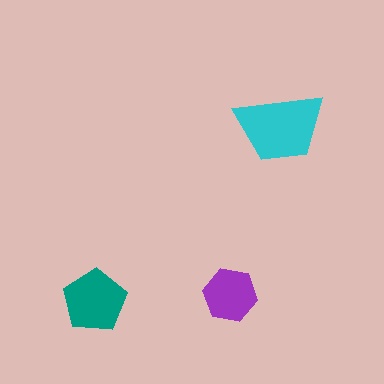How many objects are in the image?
There are 3 objects in the image.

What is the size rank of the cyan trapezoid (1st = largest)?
1st.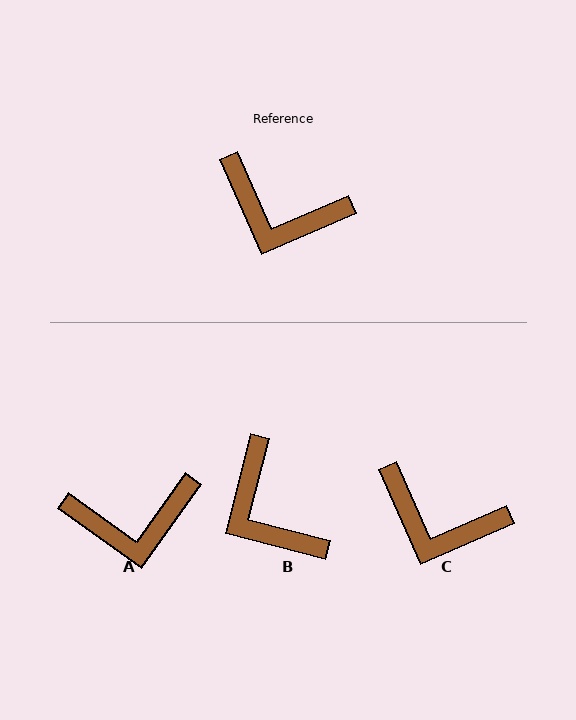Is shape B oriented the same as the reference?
No, it is off by about 38 degrees.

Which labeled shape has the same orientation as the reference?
C.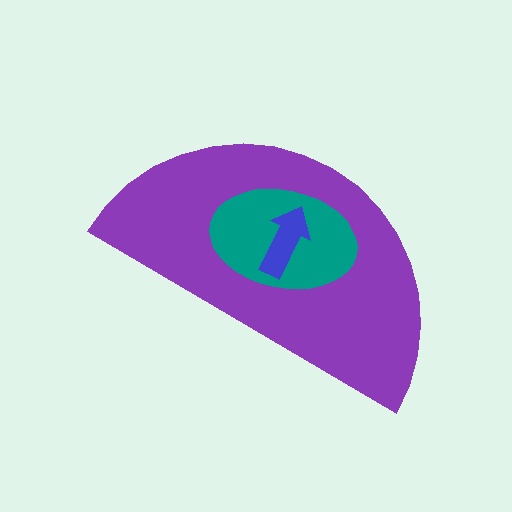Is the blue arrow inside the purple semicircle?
Yes.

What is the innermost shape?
The blue arrow.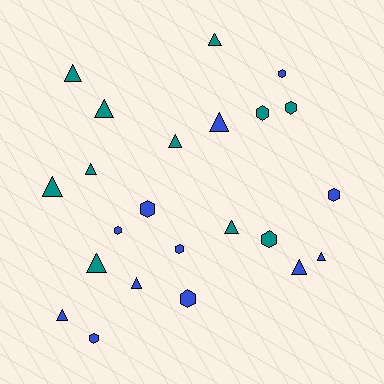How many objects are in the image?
There are 23 objects.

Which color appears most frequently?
Blue, with 12 objects.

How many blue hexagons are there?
There are 7 blue hexagons.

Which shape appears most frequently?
Triangle, with 13 objects.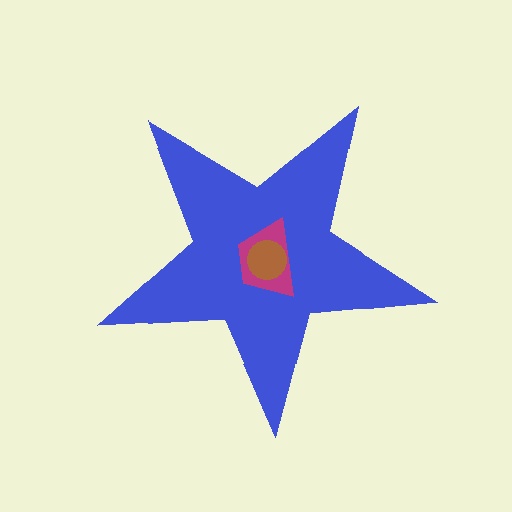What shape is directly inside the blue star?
The magenta trapezoid.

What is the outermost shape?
The blue star.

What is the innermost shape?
The brown circle.